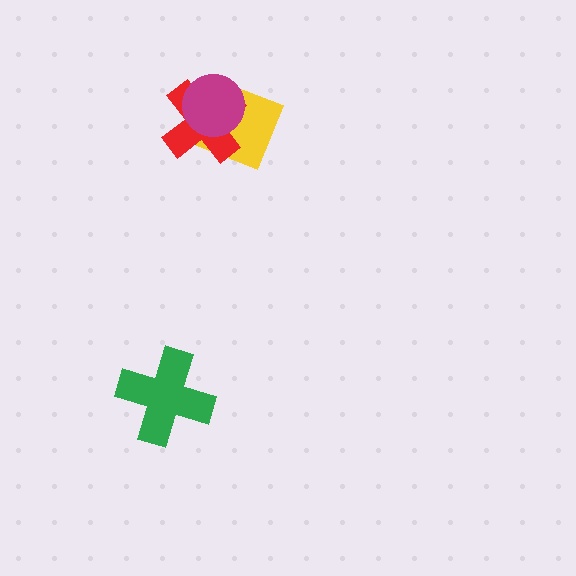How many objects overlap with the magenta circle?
2 objects overlap with the magenta circle.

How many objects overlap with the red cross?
2 objects overlap with the red cross.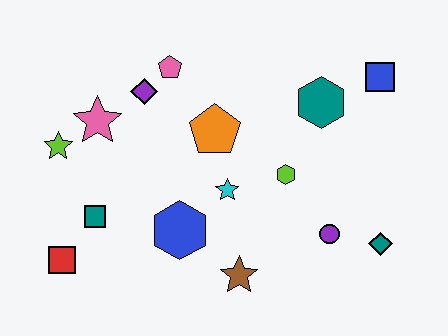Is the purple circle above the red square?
Yes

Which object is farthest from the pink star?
The teal diamond is farthest from the pink star.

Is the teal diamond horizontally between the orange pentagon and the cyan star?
No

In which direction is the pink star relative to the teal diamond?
The pink star is to the left of the teal diamond.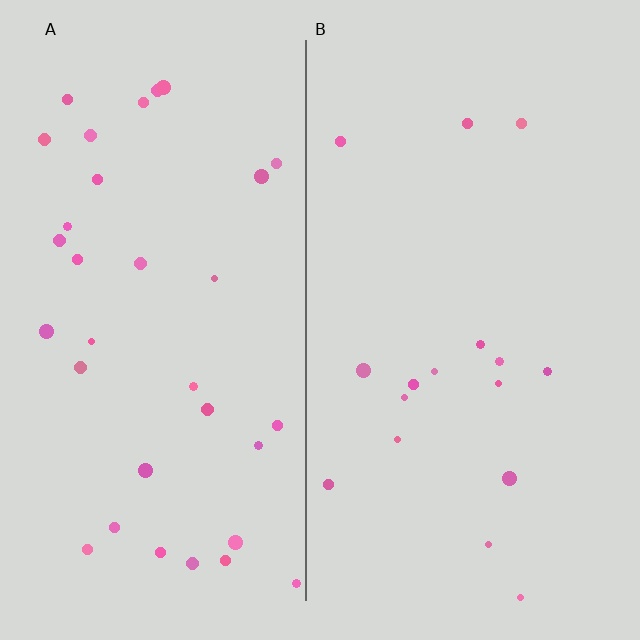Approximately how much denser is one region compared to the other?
Approximately 2.0× — region A over region B.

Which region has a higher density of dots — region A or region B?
A (the left).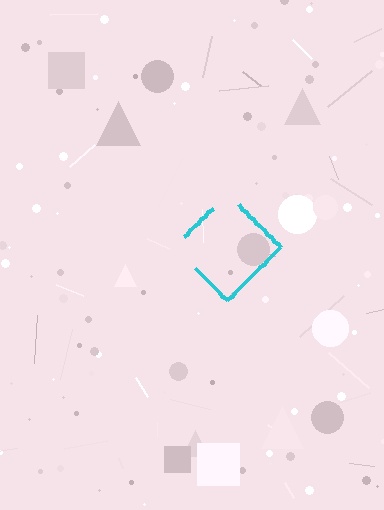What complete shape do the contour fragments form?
The contour fragments form a diamond.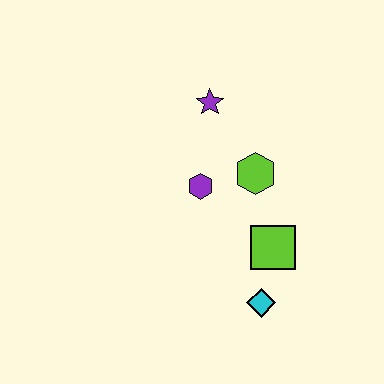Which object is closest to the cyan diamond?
The lime square is closest to the cyan diamond.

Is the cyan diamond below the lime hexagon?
Yes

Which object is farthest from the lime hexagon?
The cyan diamond is farthest from the lime hexagon.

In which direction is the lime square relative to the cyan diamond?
The lime square is above the cyan diamond.